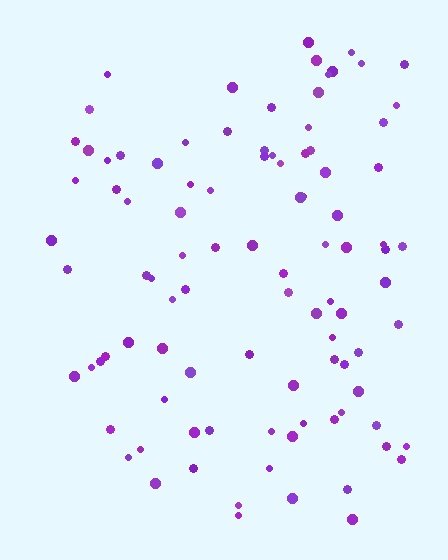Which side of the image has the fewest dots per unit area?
The left.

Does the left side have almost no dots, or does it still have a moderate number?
Still a moderate number, just noticeably fewer than the right.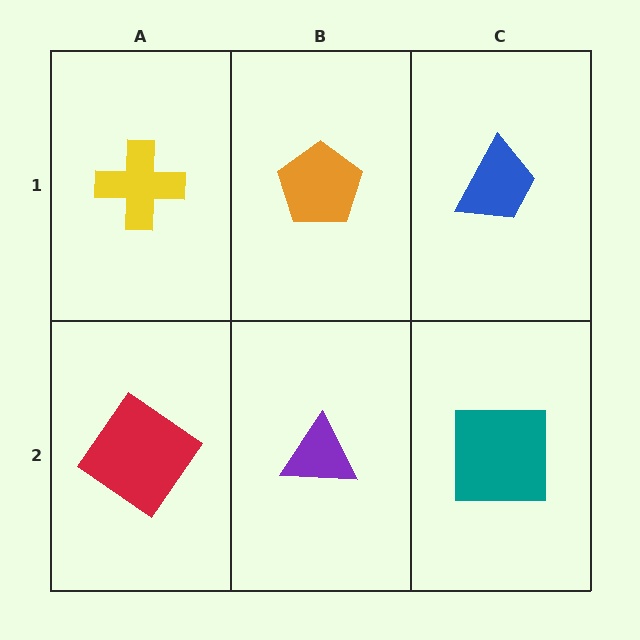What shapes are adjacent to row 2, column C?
A blue trapezoid (row 1, column C), a purple triangle (row 2, column B).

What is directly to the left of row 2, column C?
A purple triangle.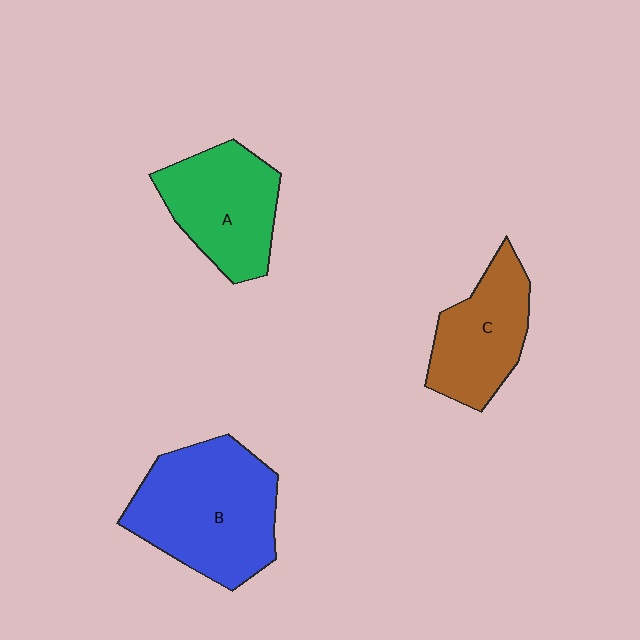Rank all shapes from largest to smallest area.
From largest to smallest: B (blue), A (green), C (brown).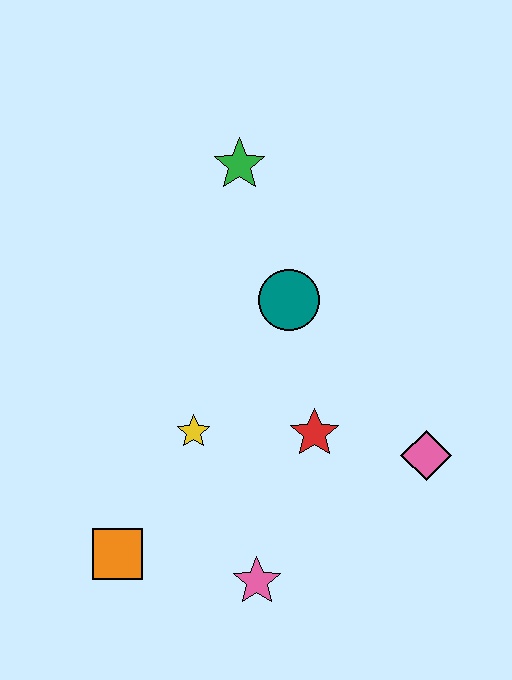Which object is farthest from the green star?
The pink star is farthest from the green star.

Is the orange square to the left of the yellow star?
Yes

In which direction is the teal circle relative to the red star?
The teal circle is above the red star.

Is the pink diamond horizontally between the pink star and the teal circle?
No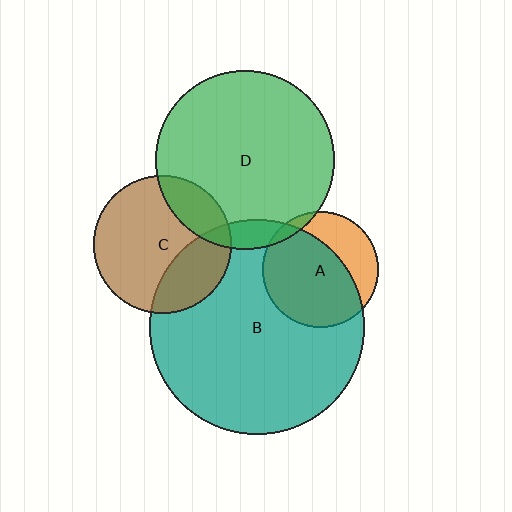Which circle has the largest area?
Circle B (teal).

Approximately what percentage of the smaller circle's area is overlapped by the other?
Approximately 5%.